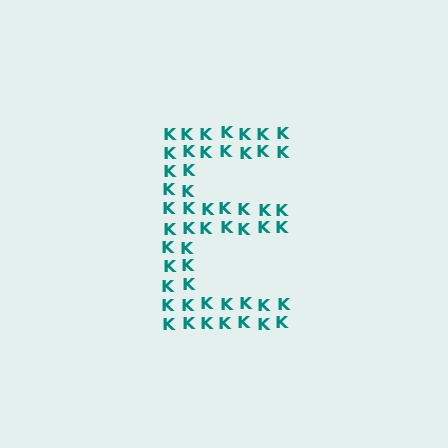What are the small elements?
The small elements are letter K's.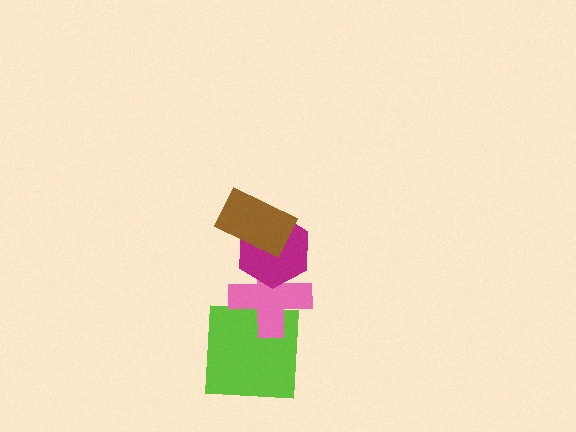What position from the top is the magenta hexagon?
The magenta hexagon is 2nd from the top.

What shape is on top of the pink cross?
The magenta hexagon is on top of the pink cross.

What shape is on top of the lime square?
The pink cross is on top of the lime square.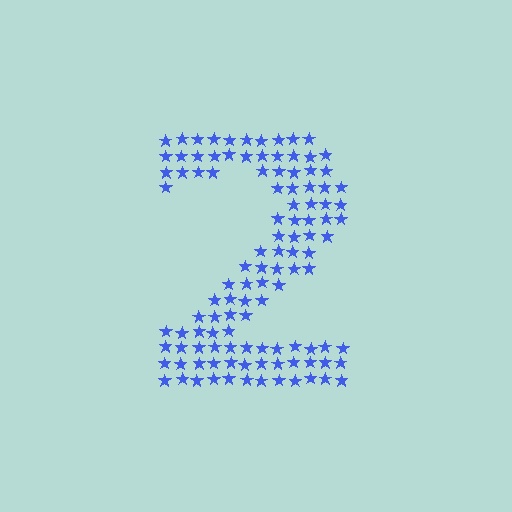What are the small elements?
The small elements are stars.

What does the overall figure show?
The overall figure shows the digit 2.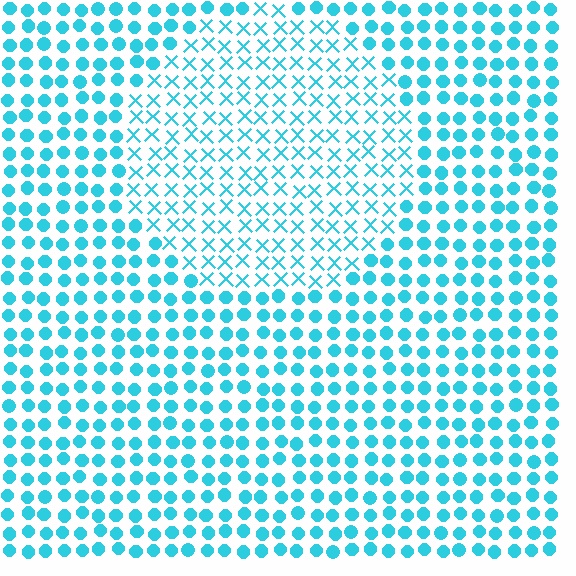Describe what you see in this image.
The image is filled with small cyan elements arranged in a uniform grid. A circle-shaped region contains X marks, while the surrounding area contains circles. The boundary is defined purely by the change in element shape.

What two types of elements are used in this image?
The image uses X marks inside the circle region and circles outside it.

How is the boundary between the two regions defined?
The boundary is defined by a change in element shape: X marks inside vs. circles outside. All elements share the same color and spacing.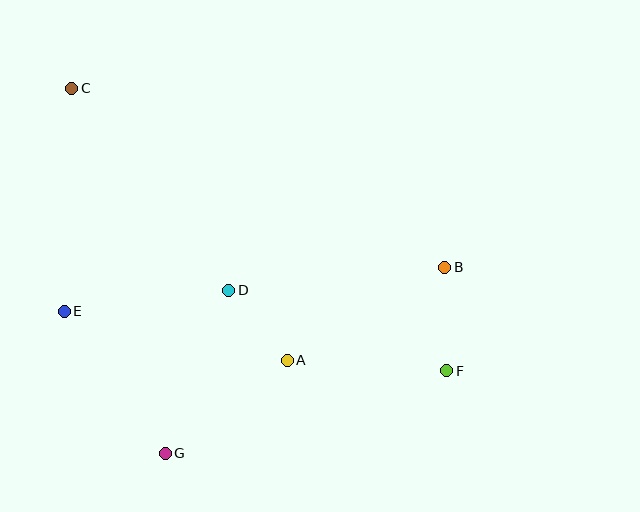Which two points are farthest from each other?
Points C and F are farthest from each other.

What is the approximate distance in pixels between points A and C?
The distance between A and C is approximately 347 pixels.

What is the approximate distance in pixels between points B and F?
The distance between B and F is approximately 104 pixels.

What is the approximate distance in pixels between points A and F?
The distance between A and F is approximately 160 pixels.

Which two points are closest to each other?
Points A and D are closest to each other.